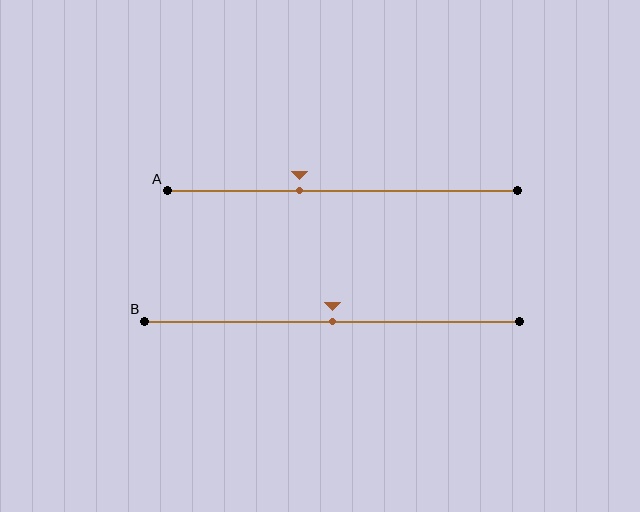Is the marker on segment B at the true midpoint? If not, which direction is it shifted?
Yes, the marker on segment B is at the true midpoint.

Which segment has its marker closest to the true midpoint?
Segment B has its marker closest to the true midpoint.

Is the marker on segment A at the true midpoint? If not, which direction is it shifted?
No, the marker on segment A is shifted to the left by about 12% of the segment length.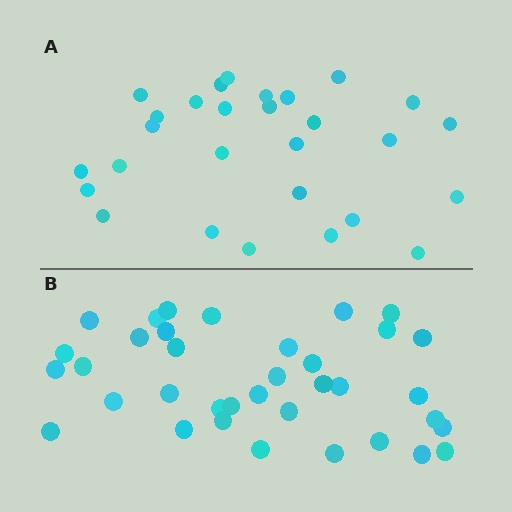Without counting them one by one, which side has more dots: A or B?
Region B (the bottom region) has more dots.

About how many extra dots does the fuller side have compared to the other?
Region B has roughly 8 or so more dots than region A.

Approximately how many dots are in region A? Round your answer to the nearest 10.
About 30 dots. (The exact count is 28, which rounds to 30.)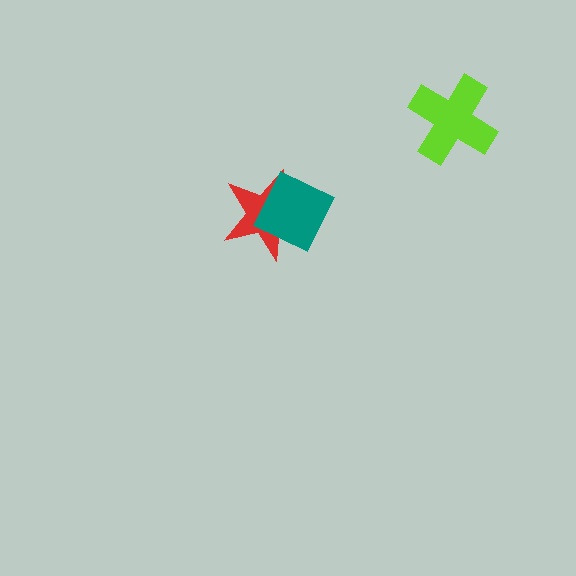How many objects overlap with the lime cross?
0 objects overlap with the lime cross.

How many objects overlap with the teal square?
1 object overlaps with the teal square.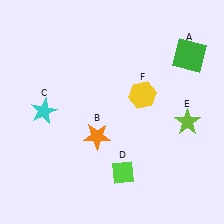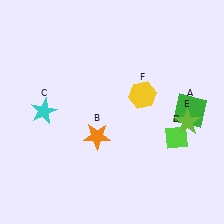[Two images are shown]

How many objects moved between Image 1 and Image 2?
2 objects moved between the two images.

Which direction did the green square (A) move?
The green square (A) moved down.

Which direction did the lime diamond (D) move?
The lime diamond (D) moved right.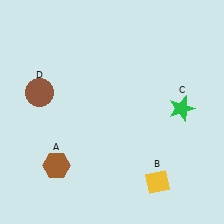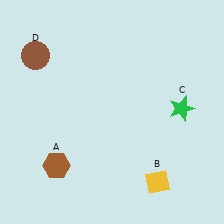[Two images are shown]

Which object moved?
The brown circle (D) moved up.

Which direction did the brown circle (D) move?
The brown circle (D) moved up.